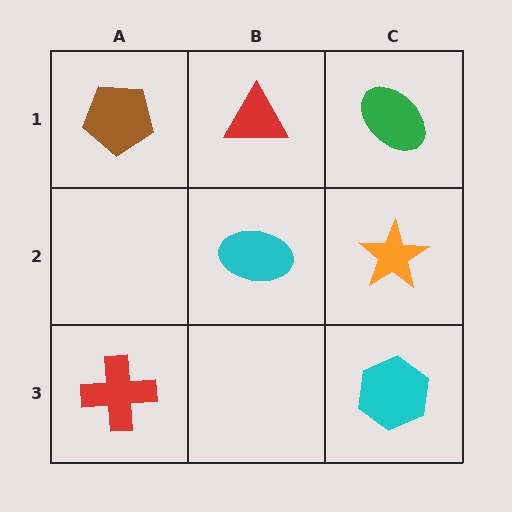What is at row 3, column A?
A red cross.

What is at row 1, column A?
A brown pentagon.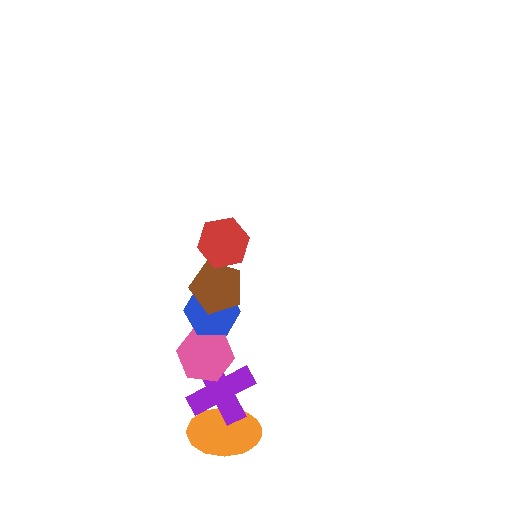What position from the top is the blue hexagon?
The blue hexagon is 3rd from the top.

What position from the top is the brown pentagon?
The brown pentagon is 2nd from the top.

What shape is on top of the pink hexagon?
The blue hexagon is on top of the pink hexagon.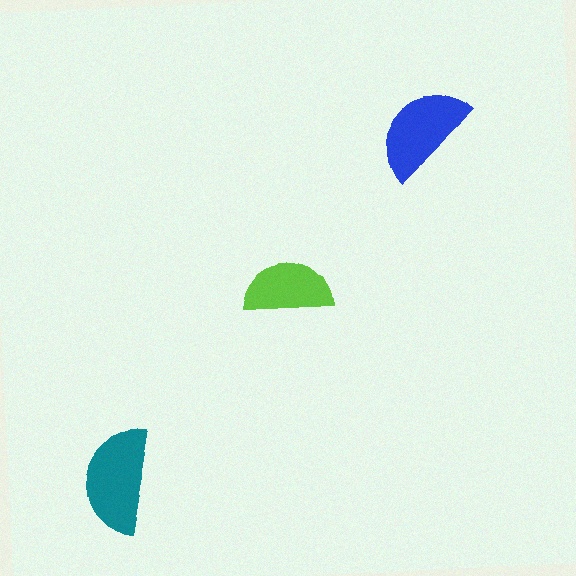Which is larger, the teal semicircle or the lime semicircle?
The teal one.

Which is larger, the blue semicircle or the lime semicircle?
The blue one.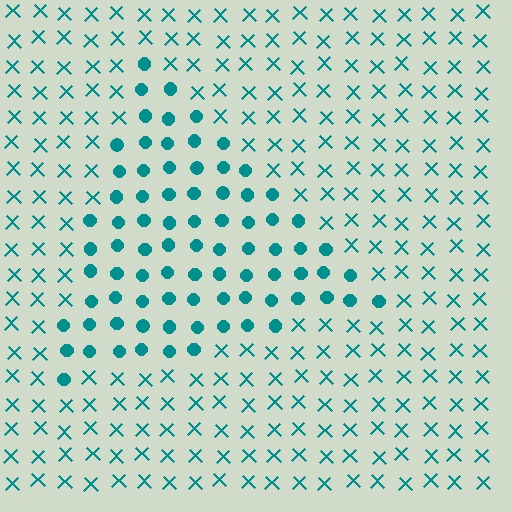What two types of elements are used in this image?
The image uses circles inside the triangle region and X marks outside it.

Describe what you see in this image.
The image is filled with small teal elements arranged in a uniform grid. A triangle-shaped region contains circles, while the surrounding area contains X marks. The boundary is defined purely by the change in element shape.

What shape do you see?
I see a triangle.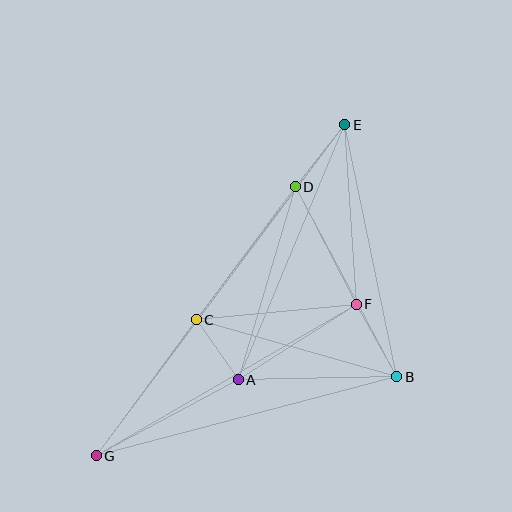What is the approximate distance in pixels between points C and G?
The distance between C and G is approximately 169 pixels.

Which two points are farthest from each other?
Points E and G are farthest from each other.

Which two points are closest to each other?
Points A and C are closest to each other.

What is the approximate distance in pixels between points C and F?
The distance between C and F is approximately 161 pixels.